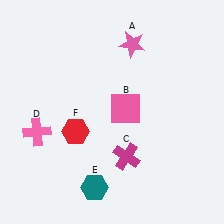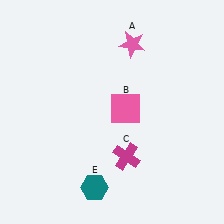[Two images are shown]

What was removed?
The red hexagon (F), the pink cross (D) were removed in Image 2.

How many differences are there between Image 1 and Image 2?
There are 2 differences between the two images.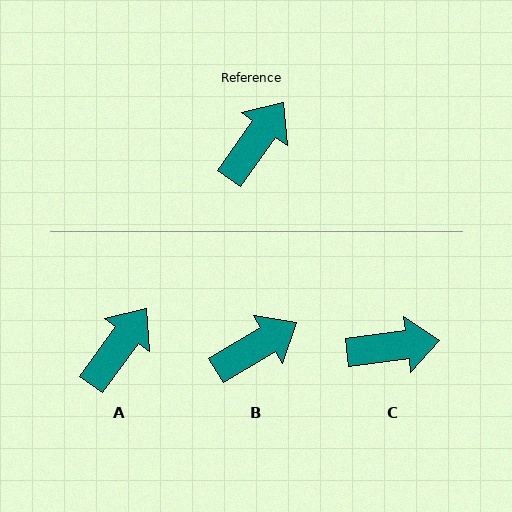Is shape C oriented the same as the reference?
No, it is off by about 47 degrees.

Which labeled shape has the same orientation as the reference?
A.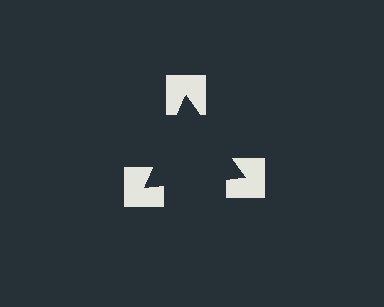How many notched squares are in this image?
There are 3 — one at each vertex of the illusory triangle.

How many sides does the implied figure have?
3 sides.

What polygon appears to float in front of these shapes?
An illusory triangle — its edges are inferred from the aligned wedge cuts in the notched squares, not physically drawn.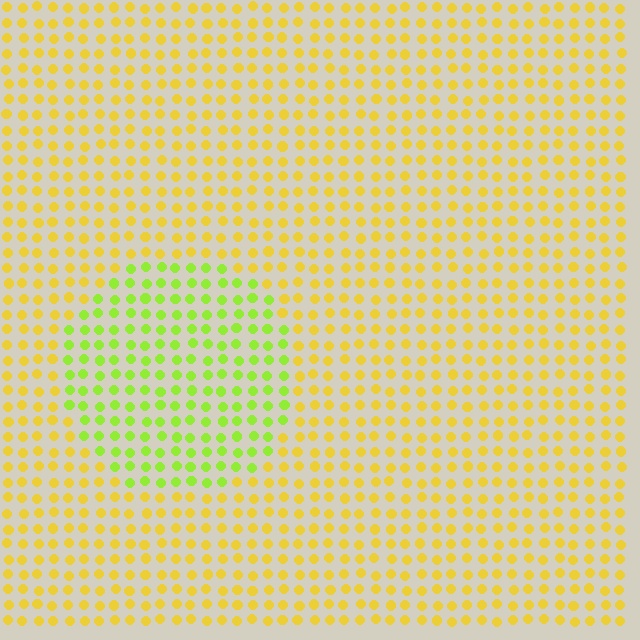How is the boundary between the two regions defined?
The boundary is defined purely by a slight shift in hue (about 40 degrees). Spacing, size, and orientation are identical on both sides.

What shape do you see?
I see a circle.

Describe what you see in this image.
The image is filled with small yellow elements in a uniform arrangement. A circle-shaped region is visible where the elements are tinted to a slightly different hue, forming a subtle color boundary.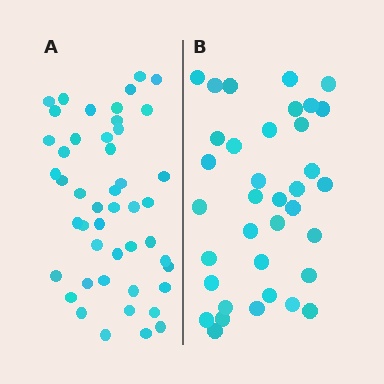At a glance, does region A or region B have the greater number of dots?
Region A (the left region) has more dots.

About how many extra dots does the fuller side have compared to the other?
Region A has roughly 12 or so more dots than region B.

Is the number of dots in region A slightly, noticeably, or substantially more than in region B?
Region A has noticeably more, but not dramatically so. The ratio is roughly 1.3 to 1.